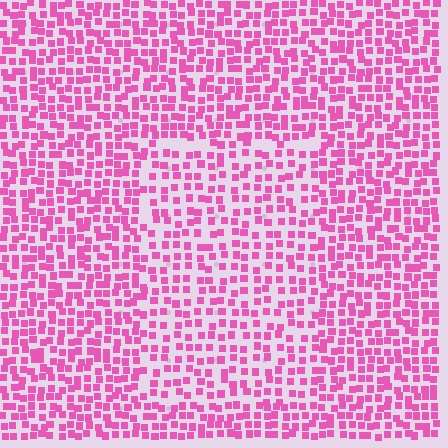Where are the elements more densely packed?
The elements are more densely packed outside the rectangle boundary.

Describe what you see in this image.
The image contains small pink elements arranged at two different densities. A rectangle-shaped region is visible where the elements are less densely packed than the surrounding area.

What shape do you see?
I see a rectangle.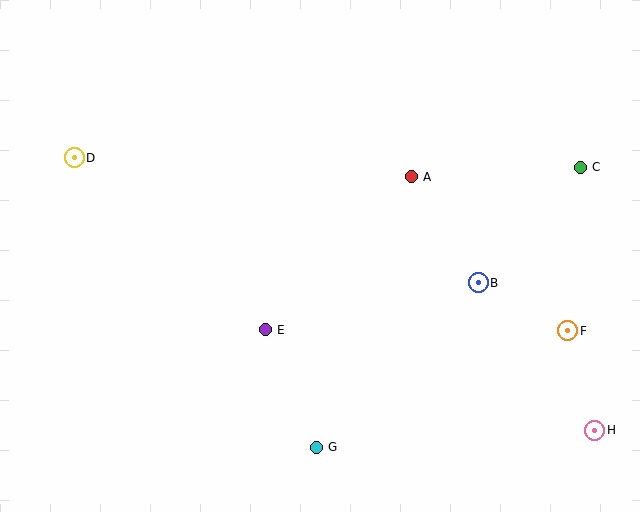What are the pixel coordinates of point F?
Point F is at (568, 331).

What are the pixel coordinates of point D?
Point D is at (74, 158).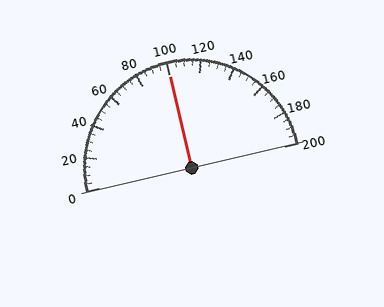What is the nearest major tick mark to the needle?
The nearest major tick mark is 100.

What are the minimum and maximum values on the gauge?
The gauge ranges from 0 to 200.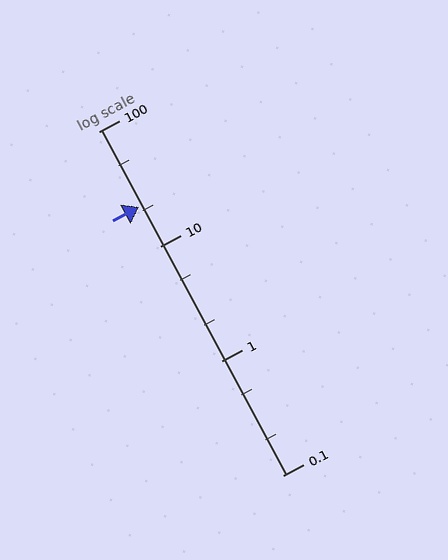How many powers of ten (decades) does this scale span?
The scale spans 3 decades, from 0.1 to 100.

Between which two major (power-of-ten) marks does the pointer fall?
The pointer is between 10 and 100.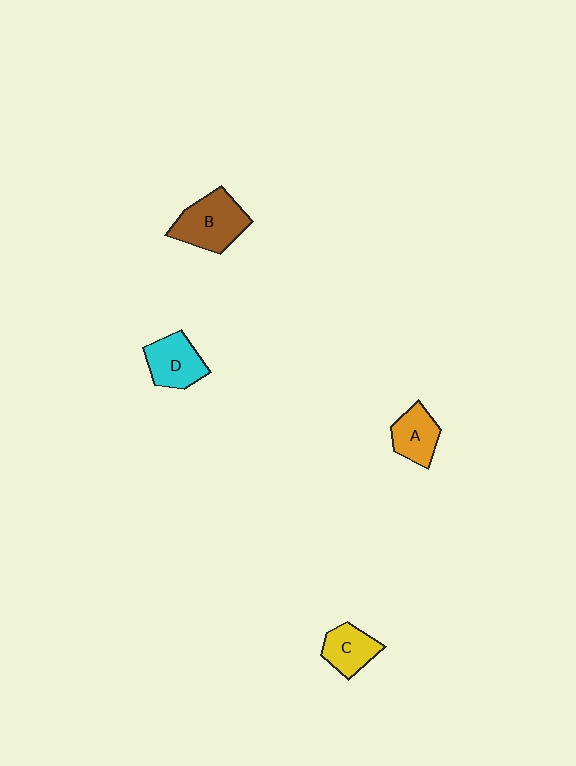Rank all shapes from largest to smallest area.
From largest to smallest: B (brown), D (cyan), A (orange), C (yellow).